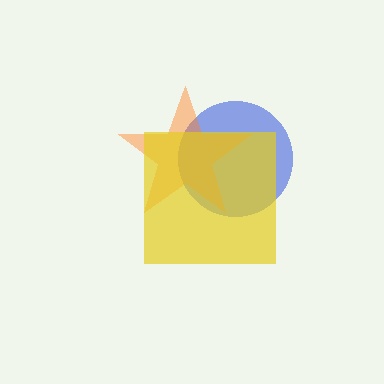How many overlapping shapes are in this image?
There are 3 overlapping shapes in the image.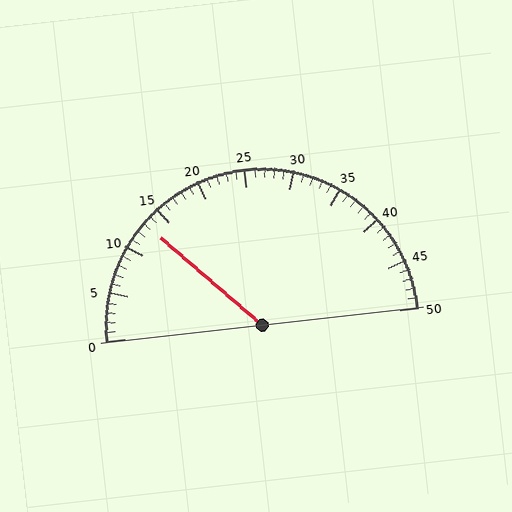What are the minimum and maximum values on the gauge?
The gauge ranges from 0 to 50.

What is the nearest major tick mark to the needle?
The nearest major tick mark is 15.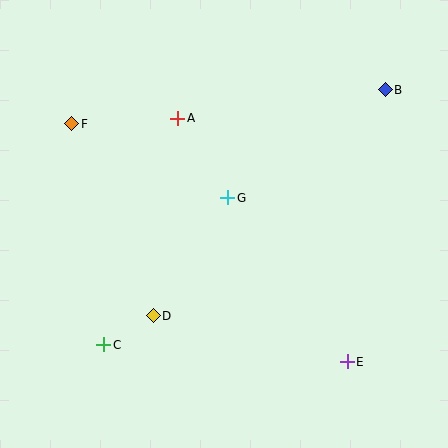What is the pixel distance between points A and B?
The distance between A and B is 210 pixels.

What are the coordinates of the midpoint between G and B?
The midpoint between G and B is at (306, 144).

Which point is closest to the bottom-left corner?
Point C is closest to the bottom-left corner.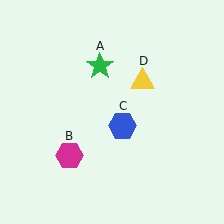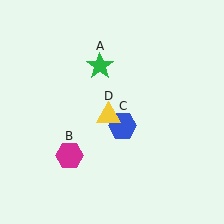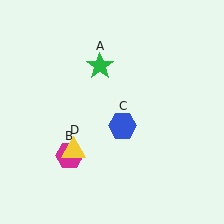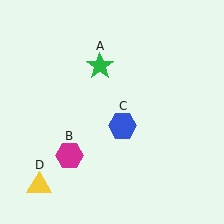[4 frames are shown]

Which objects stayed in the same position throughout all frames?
Green star (object A) and magenta hexagon (object B) and blue hexagon (object C) remained stationary.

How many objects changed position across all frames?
1 object changed position: yellow triangle (object D).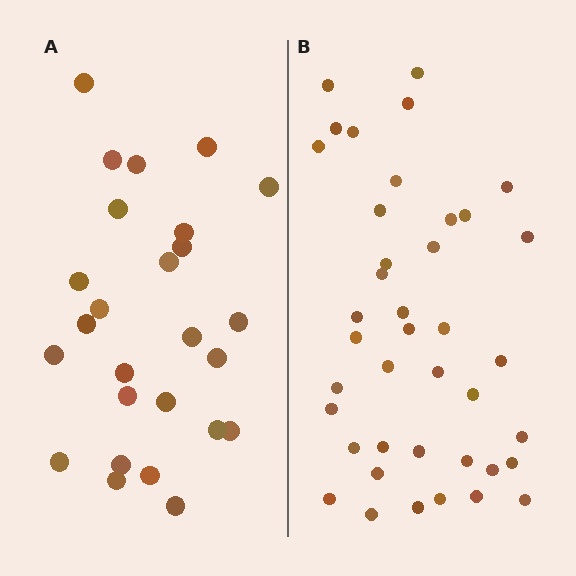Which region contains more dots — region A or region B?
Region B (the right region) has more dots.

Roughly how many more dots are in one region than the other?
Region B has approximately 15 more dots than region A.